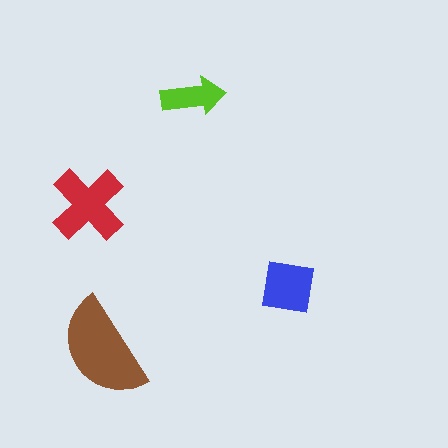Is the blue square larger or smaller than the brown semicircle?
Smaller.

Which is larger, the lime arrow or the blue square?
The blue square.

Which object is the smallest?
The lime arrow.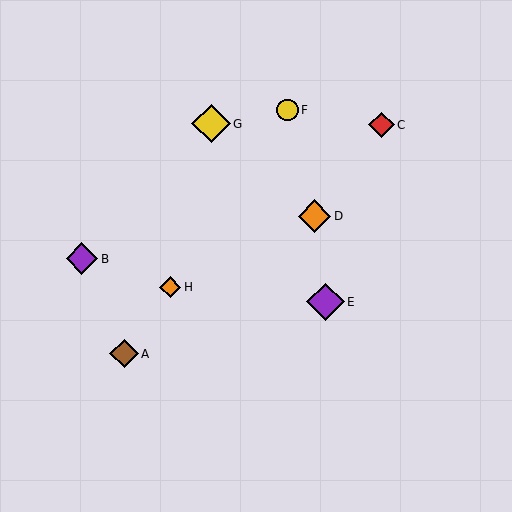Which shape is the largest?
The yellow diamond (labeled G) is the largest.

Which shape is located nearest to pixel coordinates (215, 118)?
The yellow diamond (labeled G) at (211, 124) is nearest to that location.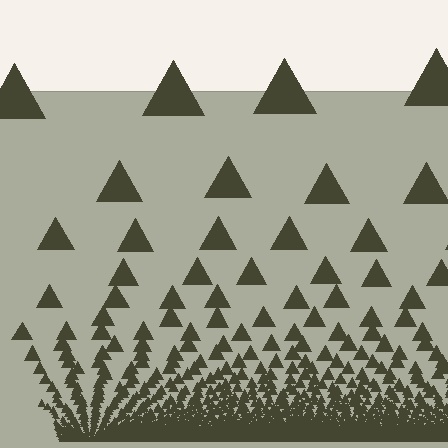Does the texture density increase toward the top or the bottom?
Density increases toward the bottom.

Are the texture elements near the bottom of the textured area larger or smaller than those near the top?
Smaller. The gradient is inverted — elements near the bottom are smaller and denser.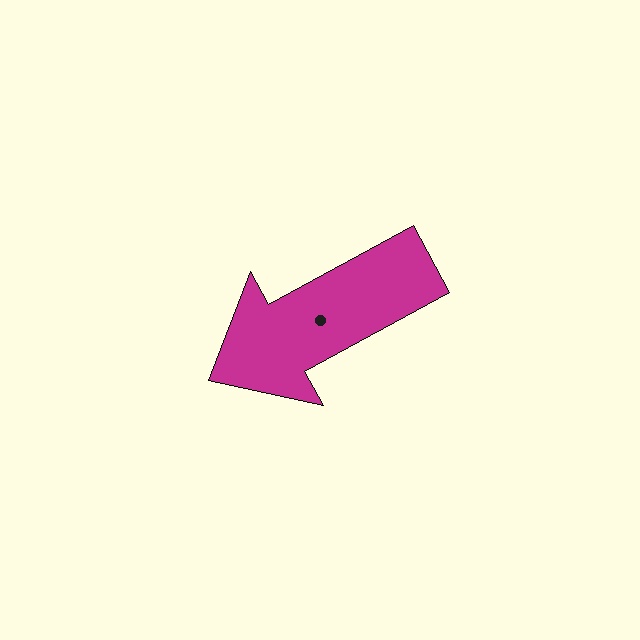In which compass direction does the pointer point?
Southwest.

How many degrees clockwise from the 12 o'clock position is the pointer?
Approximately 241 degrees.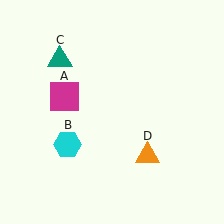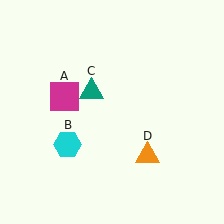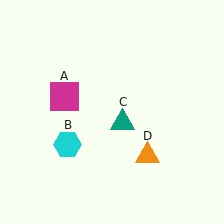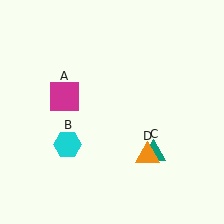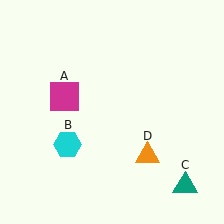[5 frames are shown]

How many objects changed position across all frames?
1 object changed position: teal triangle (object C).